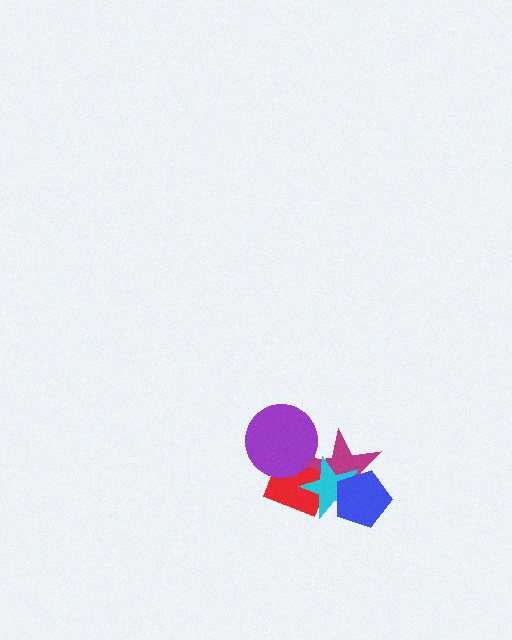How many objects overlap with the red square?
3 objects overlap with the red square.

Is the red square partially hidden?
Yes, it is partially covered by another shape.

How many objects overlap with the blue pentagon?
2 objects overlap with the blue pentagon.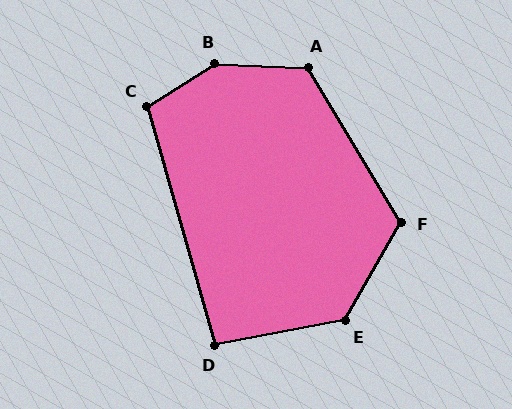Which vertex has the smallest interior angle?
D, at approximately 95 degrees.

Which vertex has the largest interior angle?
B, at approximately 146 degrees.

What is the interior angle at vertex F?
Approximately 119 degrees (obtuse).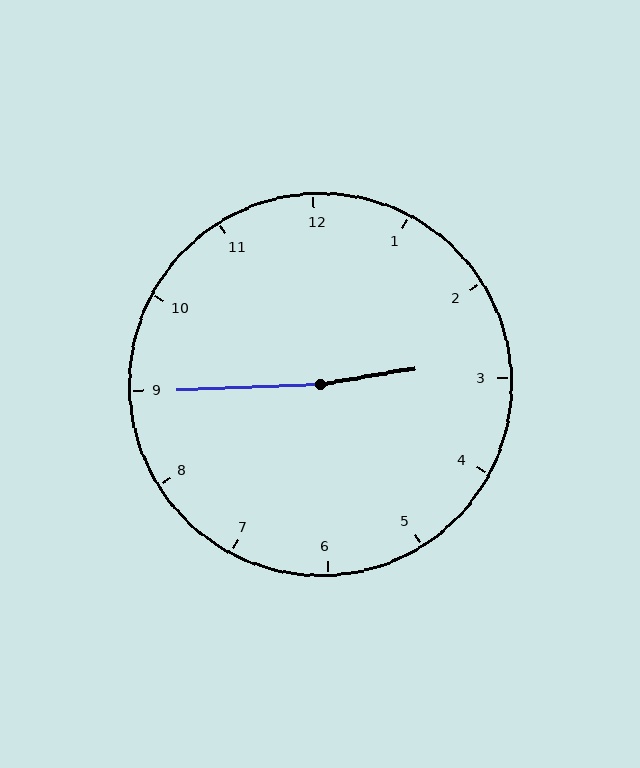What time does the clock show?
2:45.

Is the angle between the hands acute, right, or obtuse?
It is obtuse.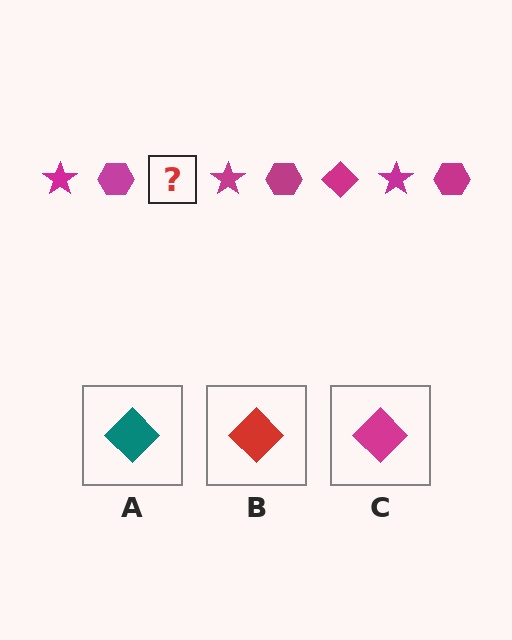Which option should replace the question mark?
Option C.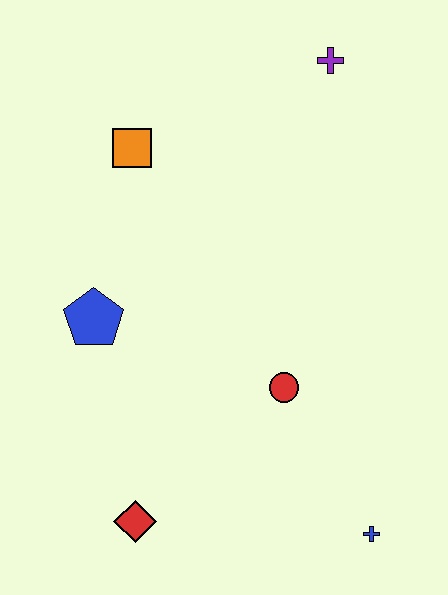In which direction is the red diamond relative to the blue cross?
The red diamond is to the left of the blue cross.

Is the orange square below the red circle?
No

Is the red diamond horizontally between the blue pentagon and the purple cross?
Yes